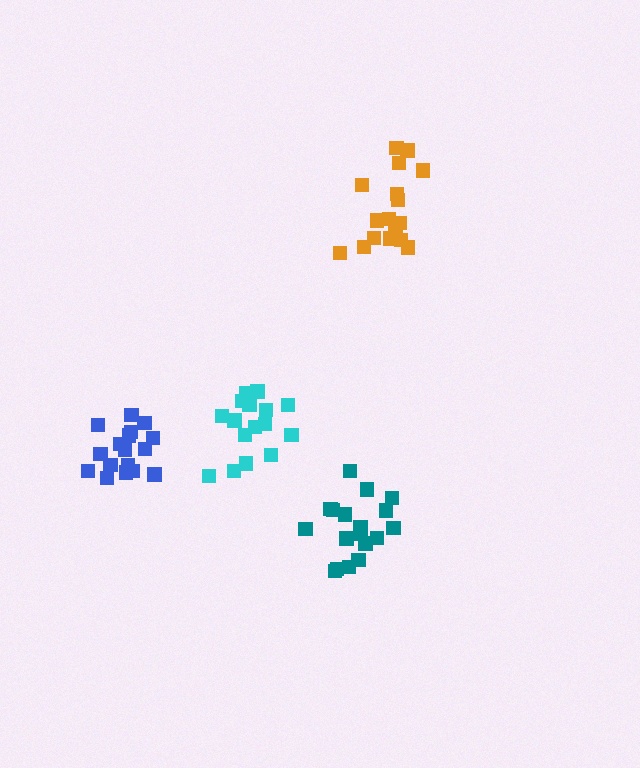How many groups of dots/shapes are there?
There are 4 groups.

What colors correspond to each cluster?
The clusters are colored: cyan, teal, orange, blue.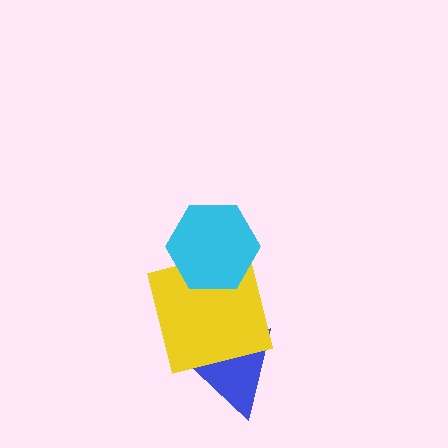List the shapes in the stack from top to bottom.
From top to bottom: the cyan hexagon, the yellow square, the blue triangle.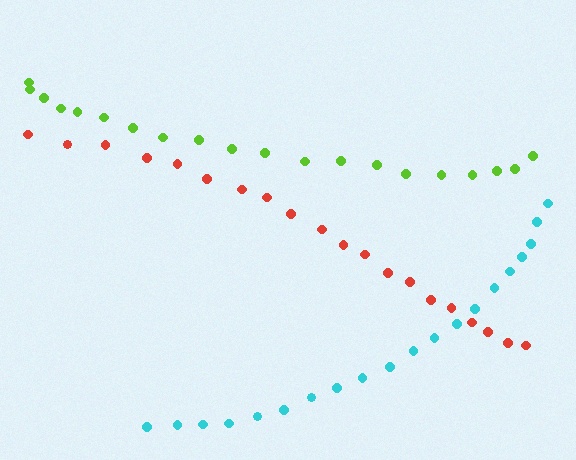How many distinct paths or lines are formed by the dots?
There are 3 distinct paths.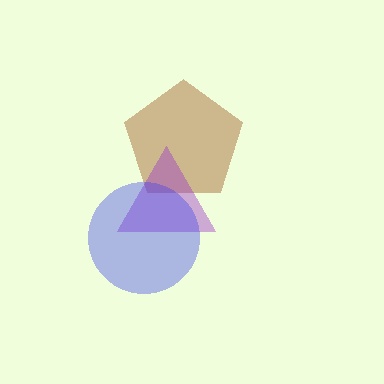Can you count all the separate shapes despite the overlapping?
Yes, there are 3 separate shapes.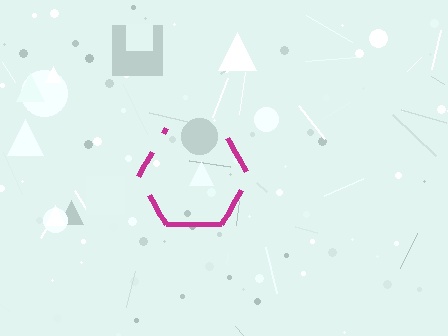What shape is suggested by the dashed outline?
The dashed outline suggests a hexagon.